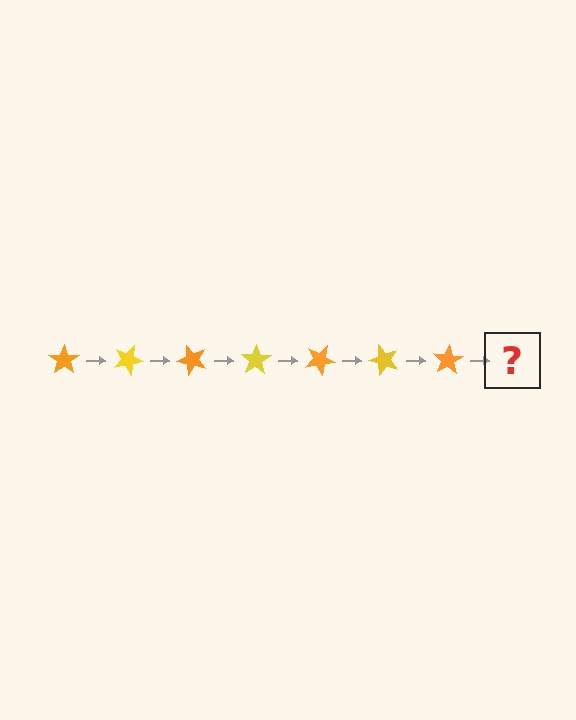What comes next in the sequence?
The next element should be a yellow star, rotated 175 degrees from the start.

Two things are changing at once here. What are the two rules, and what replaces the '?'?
The two rules are that it rotates 25 degrees each step and the color cycles through orange and yellow. The '?' should be a yellow star, rotated 175 degrees from the start.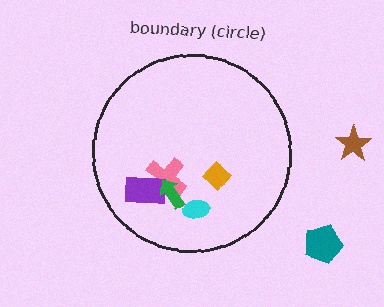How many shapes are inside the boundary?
5 inside, 2 outside.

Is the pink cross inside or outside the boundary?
Inside.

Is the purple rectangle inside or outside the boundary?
Inside.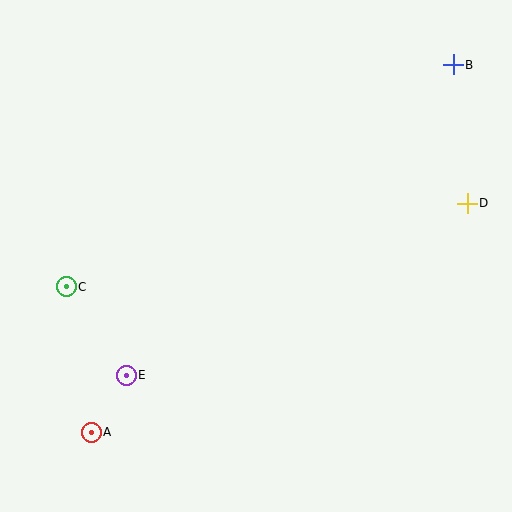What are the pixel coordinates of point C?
Point C is at (66, 287).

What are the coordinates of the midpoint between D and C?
The midpoint between D and C is at (267, 245).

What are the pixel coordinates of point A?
Point A is at (91, 432).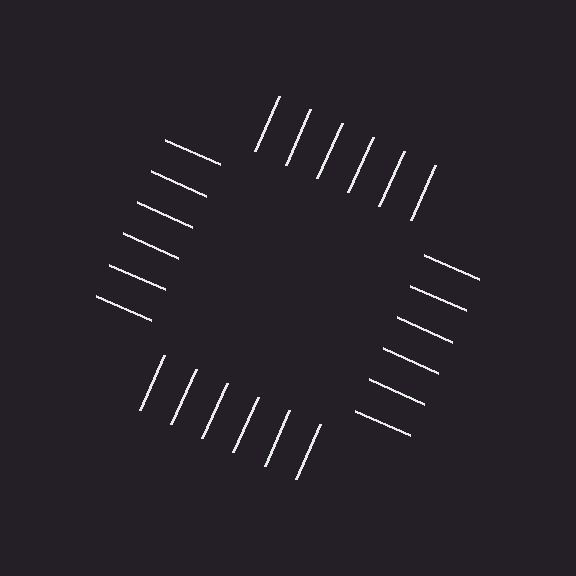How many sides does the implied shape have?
4 sides — the line-ends trace a square.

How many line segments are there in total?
24 — 6 along each of the 4 edges.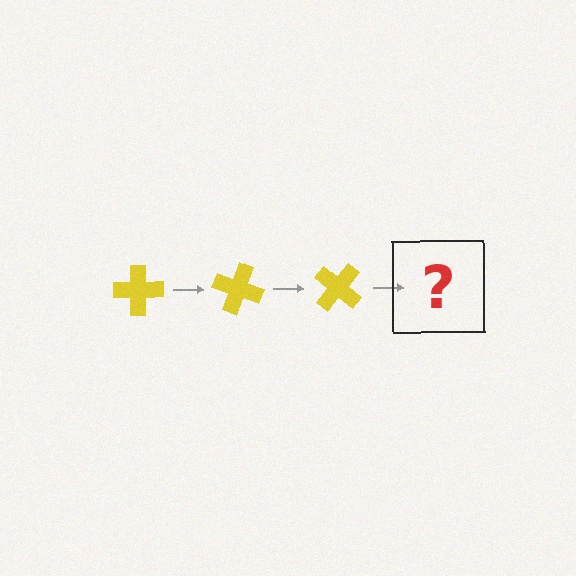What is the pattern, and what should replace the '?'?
The pattern is that the cross rotates 20 degrees each step. The '?' should be a yellow cross rotated 60 degrees.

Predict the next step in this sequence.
The next step is a yellow cross rotated 60 degrees.